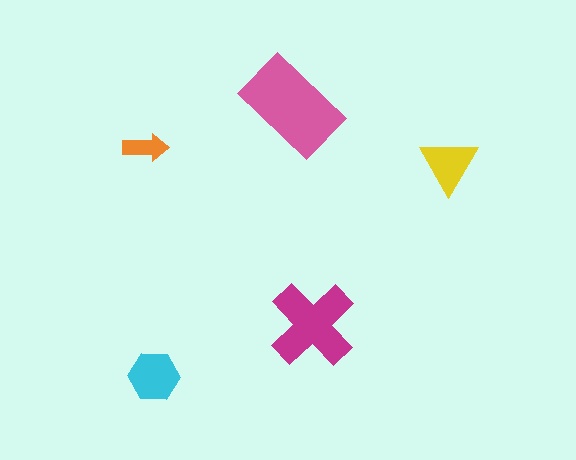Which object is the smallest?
The orange arrow.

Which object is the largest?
The pink rectangle.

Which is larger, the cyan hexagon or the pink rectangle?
The pink rectangle.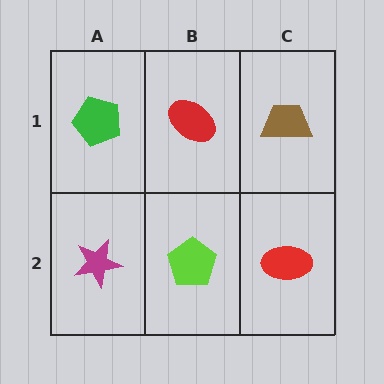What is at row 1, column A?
A green pentagon.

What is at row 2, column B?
A lime pentagon.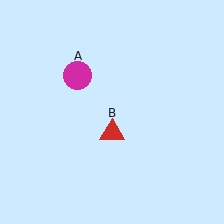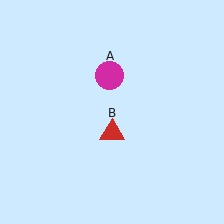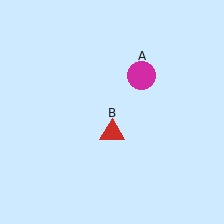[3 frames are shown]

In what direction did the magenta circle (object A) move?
The magenta circle (object A) moved right.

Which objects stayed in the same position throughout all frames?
Red triangle (object B) remained stationary.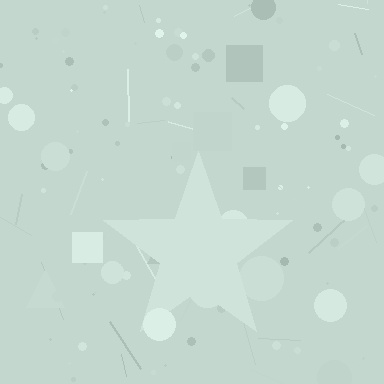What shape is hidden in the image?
A star is hidden in the image.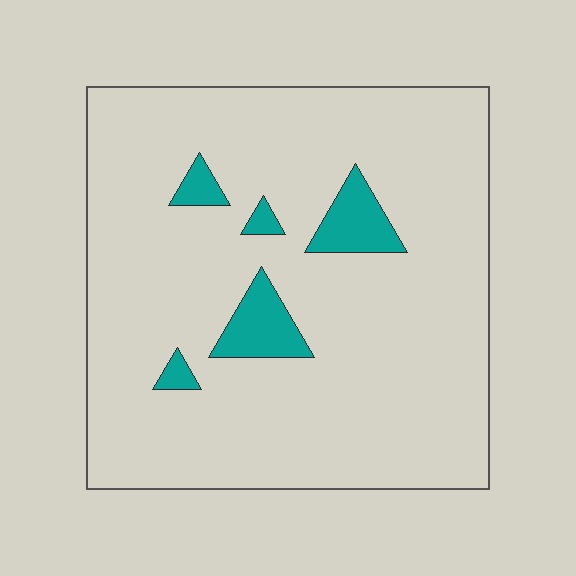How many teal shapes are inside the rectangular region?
5.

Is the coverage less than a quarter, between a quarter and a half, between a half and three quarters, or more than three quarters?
Less than a quarter.